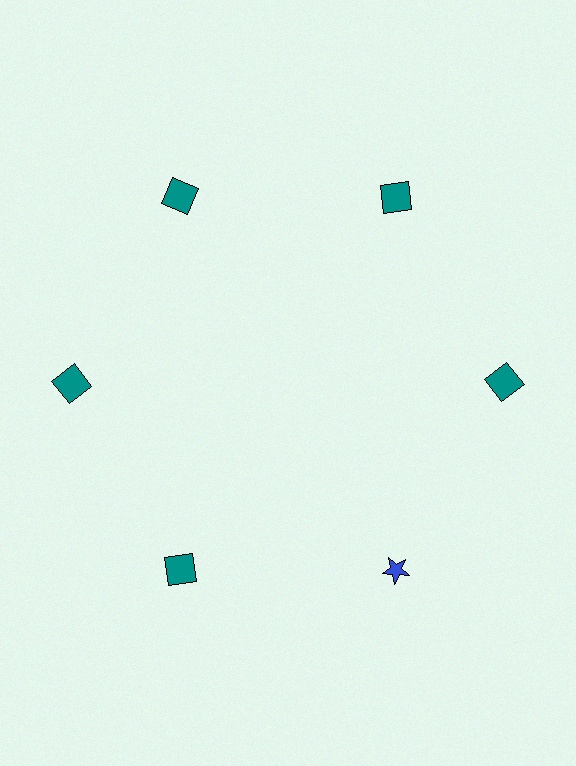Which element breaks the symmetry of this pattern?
The blue star at roughly the 5 o'clock position breaks the symmetry. All other shapes are teal squares.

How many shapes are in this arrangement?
There are 6 shapes arranged in a ring pattern.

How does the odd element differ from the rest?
It differs in both color (blue instead of teal) and shape (star instead of square).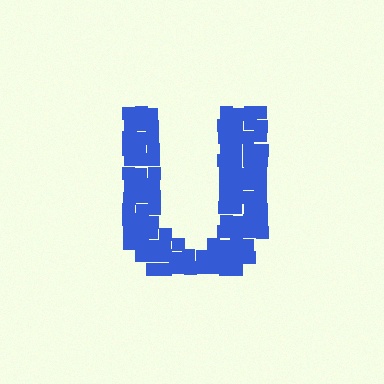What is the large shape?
The large shape is the letter U.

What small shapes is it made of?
It is made of small squares.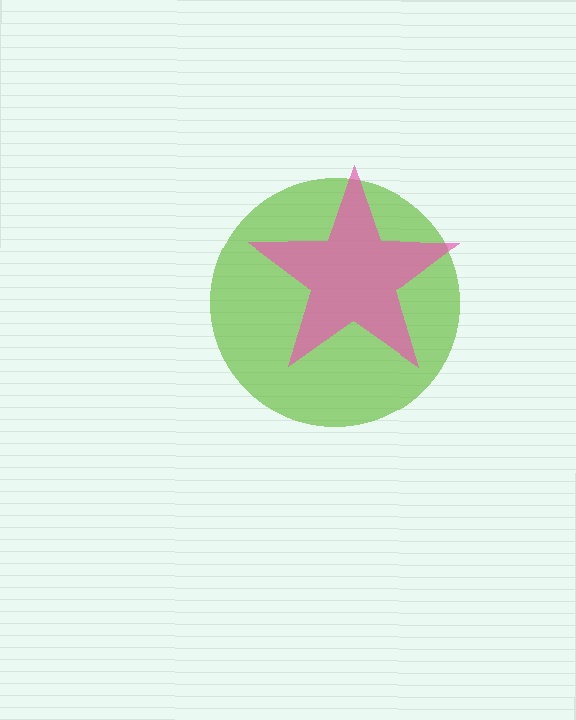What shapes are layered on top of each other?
The layered shapes are: a lime circle, a pink star.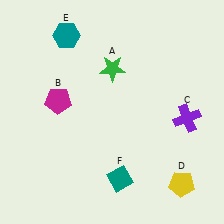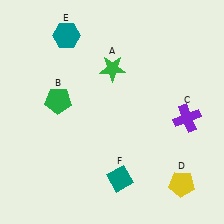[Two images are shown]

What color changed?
The pentagon (B) changed from magenta in Image 1 to green in Image 2.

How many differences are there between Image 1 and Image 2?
There is 1 difference between the two images.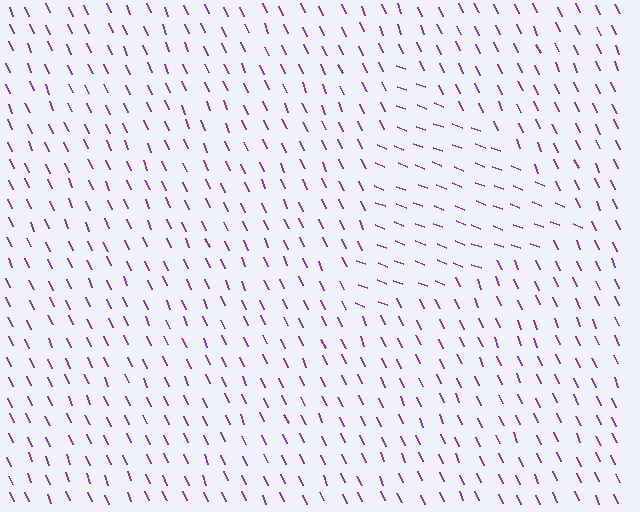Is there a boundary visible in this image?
Yes, there is a texture boundary formed by a change in line orientation.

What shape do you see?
I see a triangle.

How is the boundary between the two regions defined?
The boundary is defined purely by a change in line orientation (approximately 45 degrees difference). All lines are the same color and thickness.